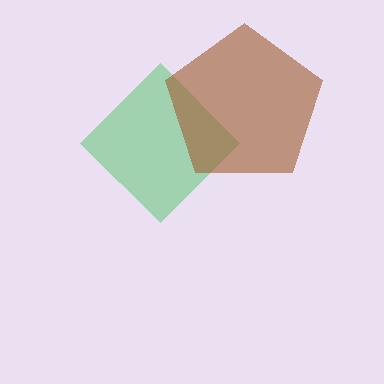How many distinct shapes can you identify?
There are 2 distinct shapes: a green diamond, a brown pentagon.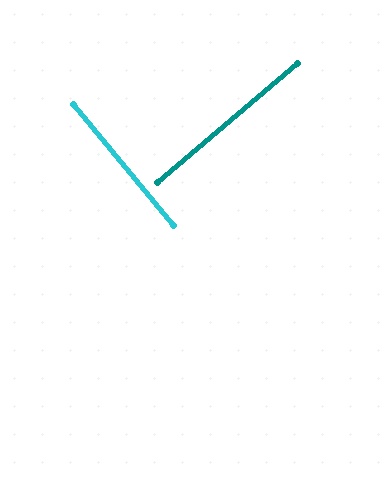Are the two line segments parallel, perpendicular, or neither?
Perpendicular — they meet at approximately 89°.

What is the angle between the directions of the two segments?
Approximately 89 degrees.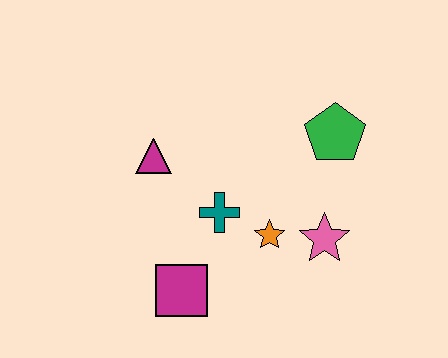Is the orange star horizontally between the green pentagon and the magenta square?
Yes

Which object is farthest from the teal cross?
The green pentagon is farthest from the teal cross.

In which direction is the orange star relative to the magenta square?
The orange star is to the right of the magenta square.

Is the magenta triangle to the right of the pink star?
No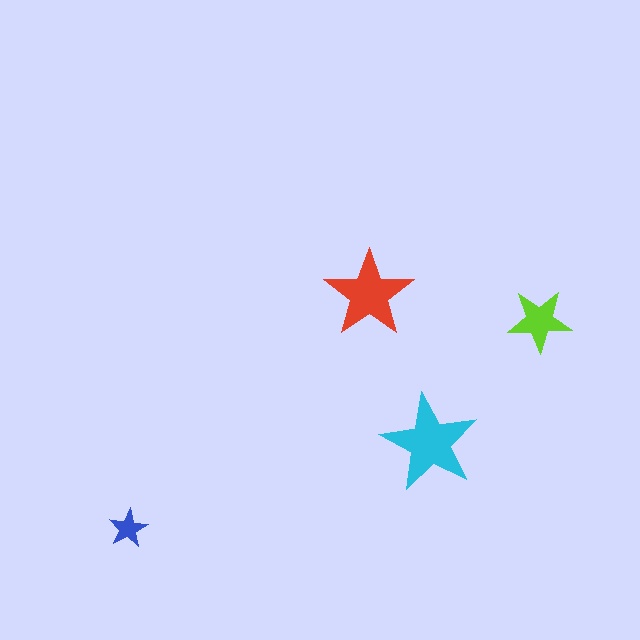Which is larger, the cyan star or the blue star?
The cyan one.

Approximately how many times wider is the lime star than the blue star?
About 1.5 times wider.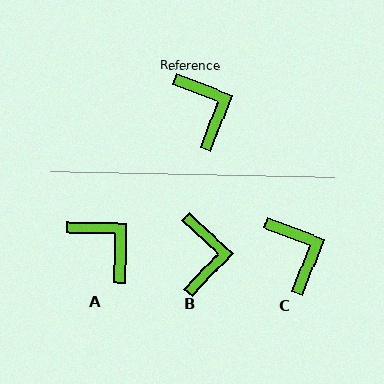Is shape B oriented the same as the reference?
No, it is off by about 22 degrees.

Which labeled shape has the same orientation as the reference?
C.